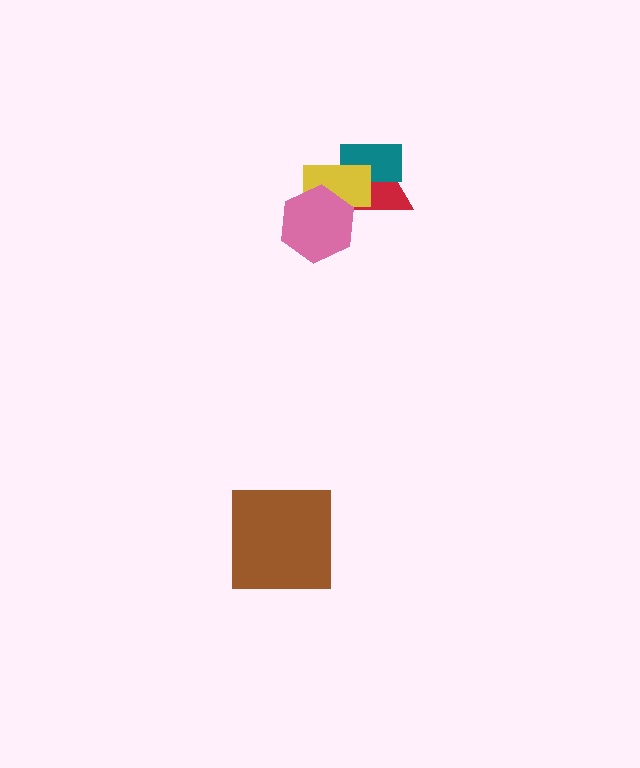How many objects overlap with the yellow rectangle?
3 objects overlap with the yellow rectangle.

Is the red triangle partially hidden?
Yes, it is partially covered by another shape.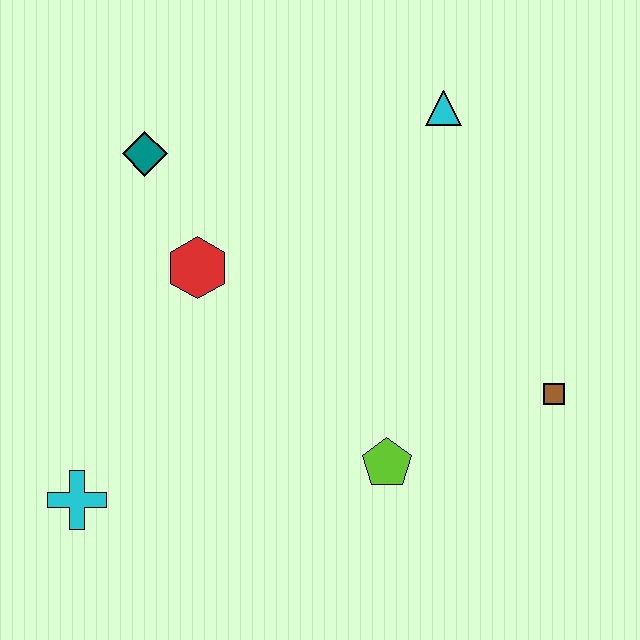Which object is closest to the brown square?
The lime pentagon is closest to the brown square.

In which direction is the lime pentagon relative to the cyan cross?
The lime pentagon is to the right of the cyan cross.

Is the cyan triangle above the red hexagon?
Yes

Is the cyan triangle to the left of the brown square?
Yes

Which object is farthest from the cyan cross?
The cyan triangle is farthest from the cyan cross.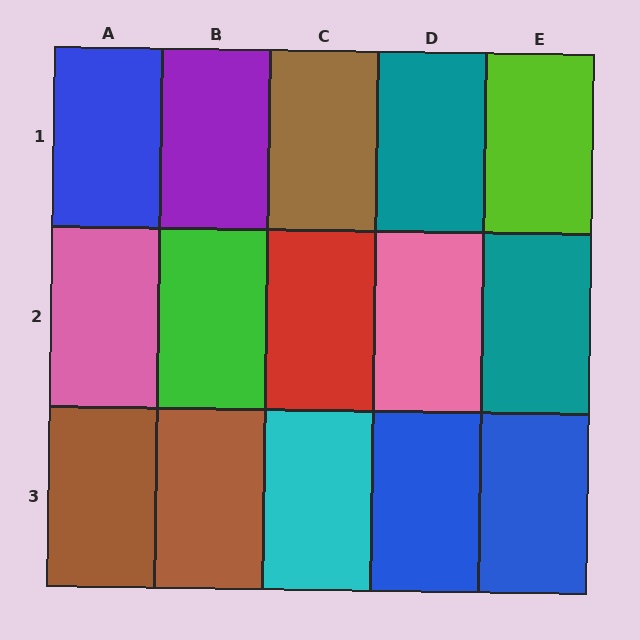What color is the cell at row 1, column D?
Teal.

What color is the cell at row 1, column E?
Lime.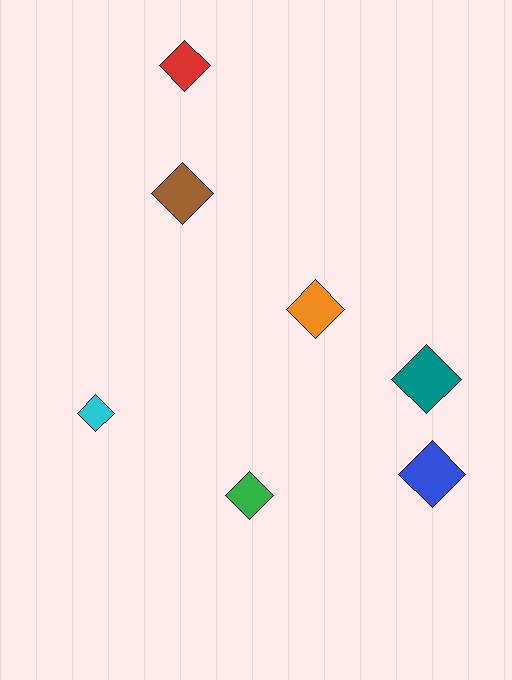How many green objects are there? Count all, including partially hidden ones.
There is 1 green object.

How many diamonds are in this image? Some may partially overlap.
There are 7 diamonds.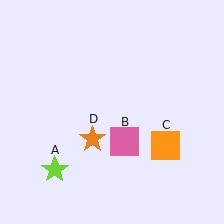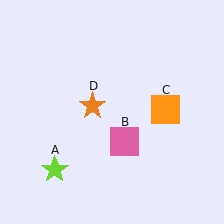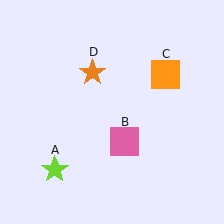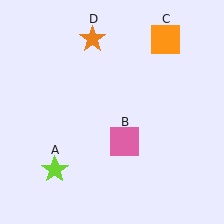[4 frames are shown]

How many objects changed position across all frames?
2 objects changed position: orange square (object C), orange star (object D).